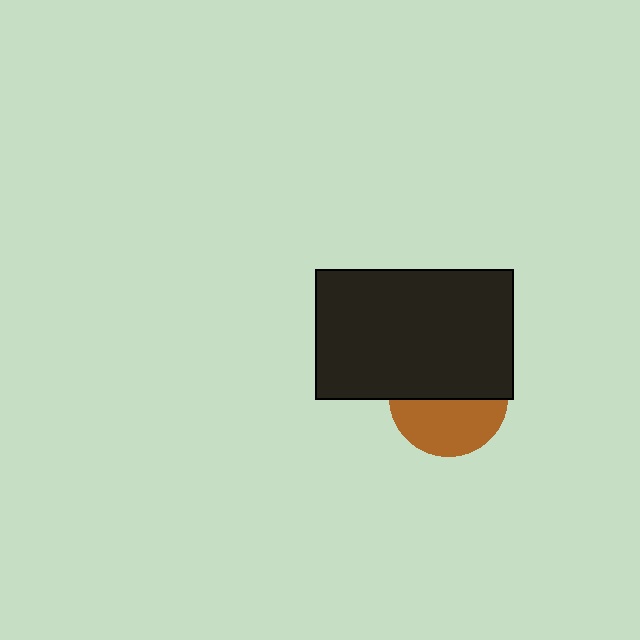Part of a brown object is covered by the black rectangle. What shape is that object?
It is a circle.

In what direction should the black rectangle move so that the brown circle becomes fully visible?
The black rectangle should move up. That is the shortest direction to clear the overlap and leave the brown circle fully visible.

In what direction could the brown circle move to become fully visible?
The brown circle could move down. That would shift it out from behind the black rectangle entirely.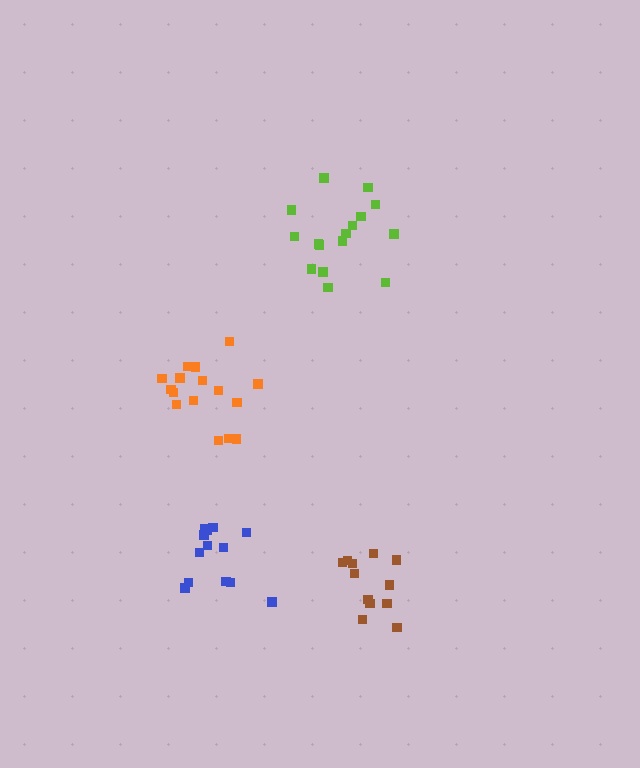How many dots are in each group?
Group 1: 16 dots, Group 2: 13 dots, Group 3: 13 dots, Group 4: 16 dots (58 total).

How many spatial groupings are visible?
There are 4 spatial groupings.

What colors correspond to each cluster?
The clusters are colored: orange, brown, blue, lime.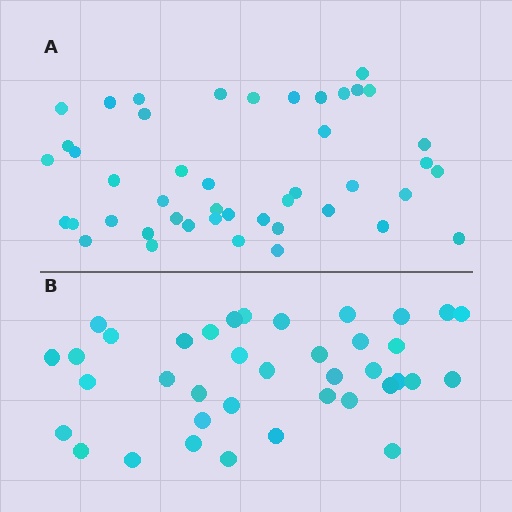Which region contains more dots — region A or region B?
Region A (the top region) has more dots.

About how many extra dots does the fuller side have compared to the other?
Region A has roughly 8 or so more dots than region B.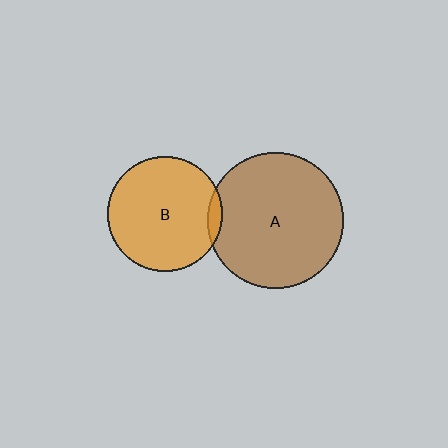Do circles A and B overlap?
Yes.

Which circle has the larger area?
Circle A (brown).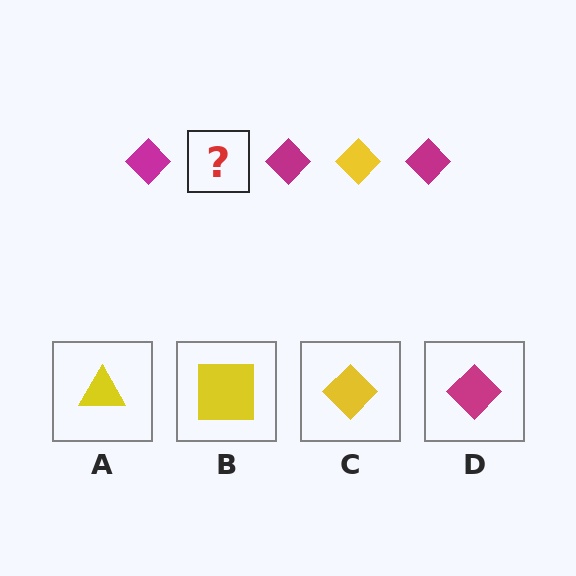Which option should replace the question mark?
Option C.